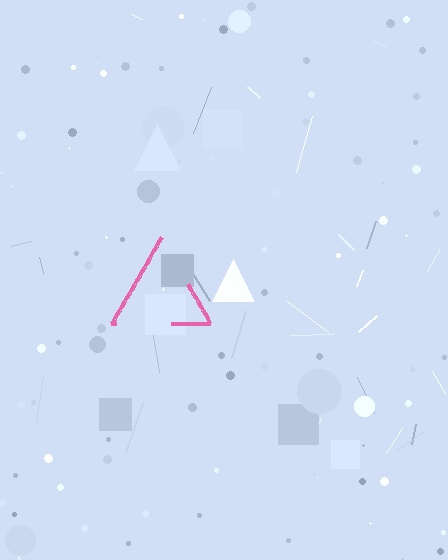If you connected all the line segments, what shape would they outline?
They would outline a triangle.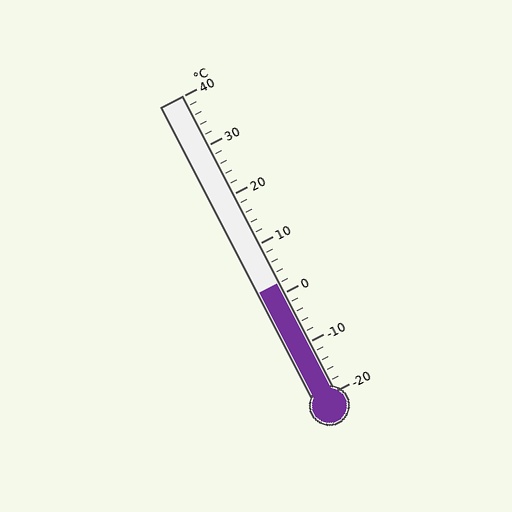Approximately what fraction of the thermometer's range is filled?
The thermometer is filled to approximately 35% of its range.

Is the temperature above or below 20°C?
The temperature is below 20°C.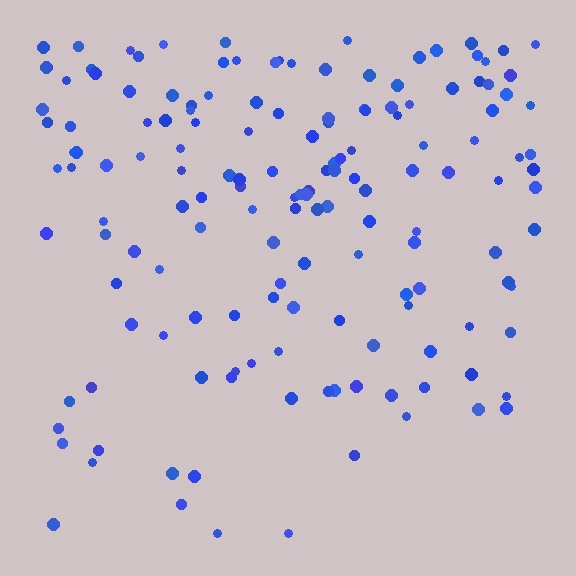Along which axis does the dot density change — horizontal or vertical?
Vertical.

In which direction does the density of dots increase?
From bottom to top, with the top side densest.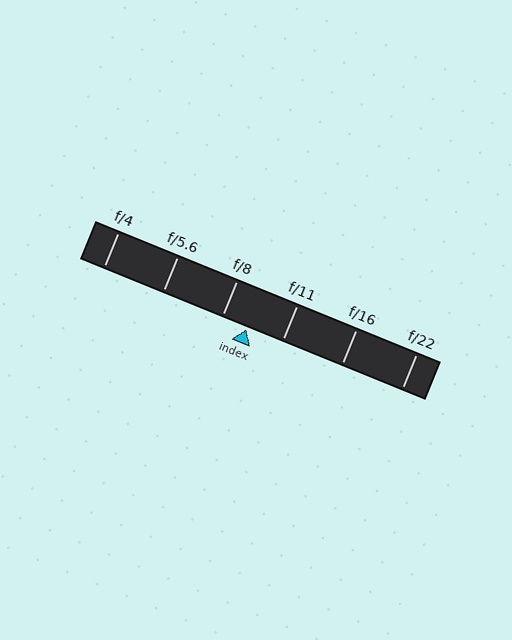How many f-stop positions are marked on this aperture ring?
There are 6 f-stop positions marked.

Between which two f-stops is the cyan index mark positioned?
The index mark is between f/8 and f/11.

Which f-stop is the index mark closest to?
The index mark is closest to f/8.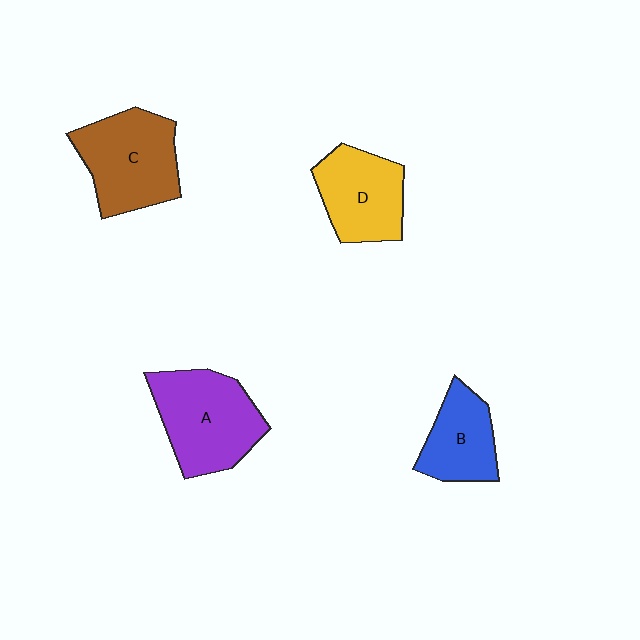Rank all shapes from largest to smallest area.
From largest to smallest: A (purple), C (brown), D (yellow), B (blue).